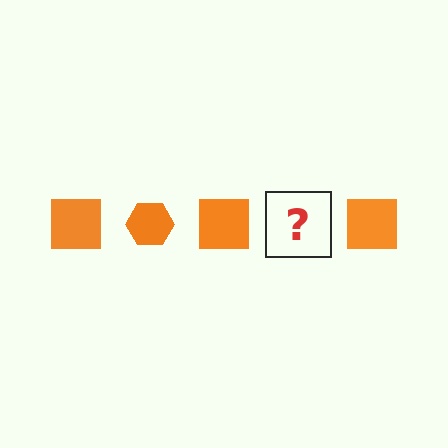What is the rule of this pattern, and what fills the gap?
The rule is that the pattern cycles through square, hexagon shapes in orange. The gap should be filled with an orange hexagon.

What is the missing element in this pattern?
The missing element is an orange hexagon.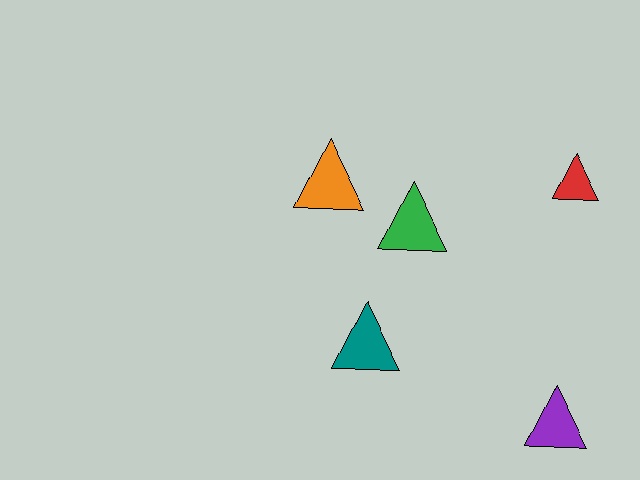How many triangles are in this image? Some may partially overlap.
There are 5 triangles.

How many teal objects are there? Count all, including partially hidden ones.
There is 1 teal object.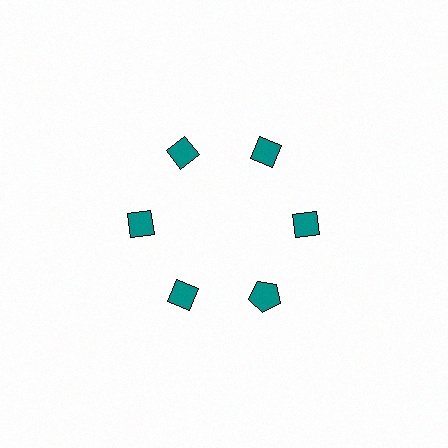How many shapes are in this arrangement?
There are 6 shapes arranged in a ring pattern.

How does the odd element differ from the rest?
It has a different shape: pentagon instead of diamond.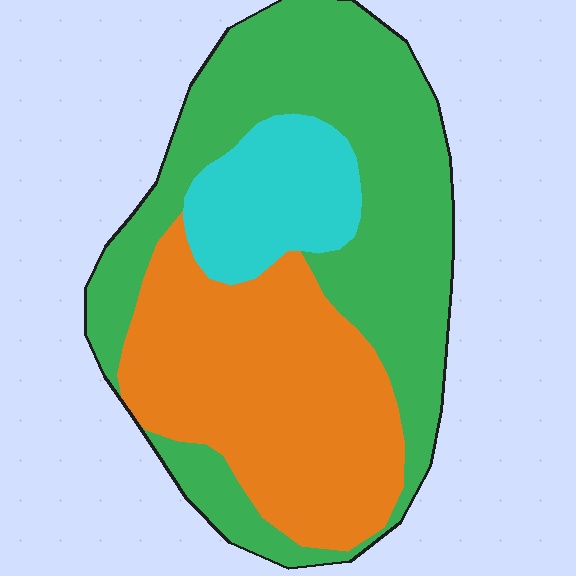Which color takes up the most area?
Green, at roughly 50%.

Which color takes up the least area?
Cyan, at roughly 15%.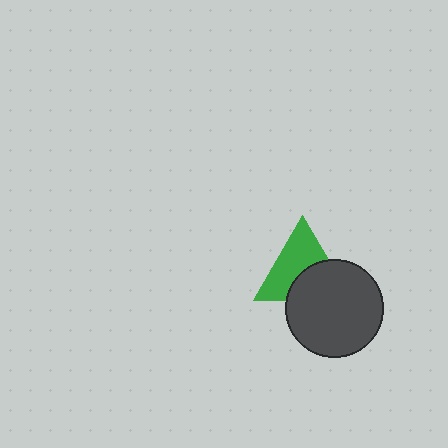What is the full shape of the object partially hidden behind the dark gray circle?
The partially hidden object is a green triangle.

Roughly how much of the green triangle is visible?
About half of it is visible (roughly 58%).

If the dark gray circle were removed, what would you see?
You would see the complete green triangle.